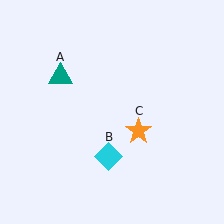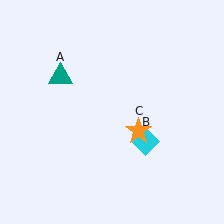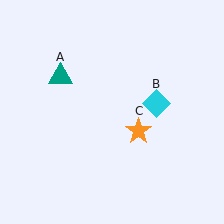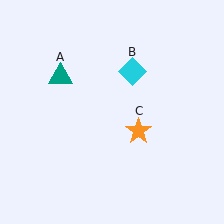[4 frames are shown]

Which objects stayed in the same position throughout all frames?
Teal triangle (object A) and orange star (object C) remained stationary.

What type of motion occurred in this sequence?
The cyan diamond (object B) rotated counterclockwise around the center of the scene.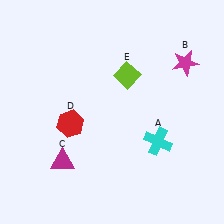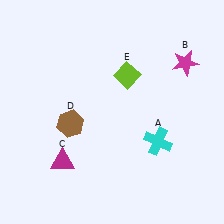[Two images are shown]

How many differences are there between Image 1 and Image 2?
There is 1 difference between the two images.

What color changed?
The hexagon (D) changed from red in Image 1 to brown in Image 2.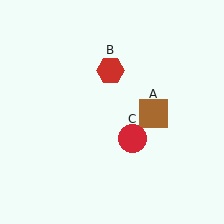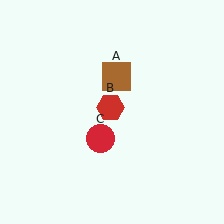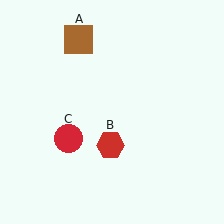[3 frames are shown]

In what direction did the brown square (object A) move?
The brown square (object A) moved up and to the left.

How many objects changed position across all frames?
3 objects changed position: brown square (object A), red hexagon (object B), red circle (object C).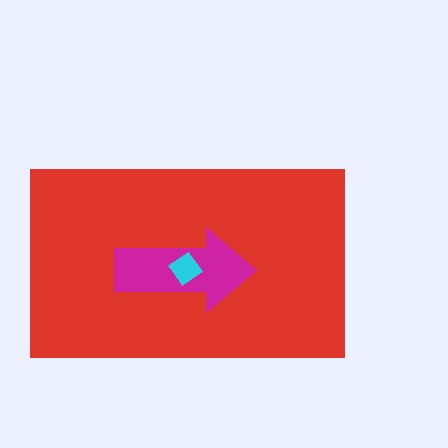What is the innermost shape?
The cyan diamond.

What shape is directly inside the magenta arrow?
The cyan diamond.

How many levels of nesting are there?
3.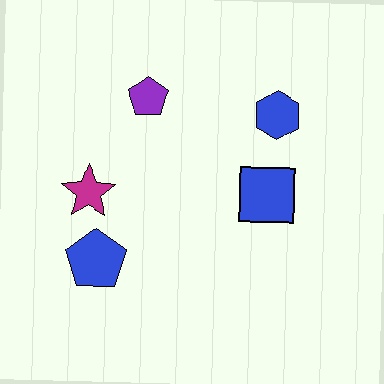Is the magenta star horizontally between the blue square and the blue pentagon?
No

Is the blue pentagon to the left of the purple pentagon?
Yes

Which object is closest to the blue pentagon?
The magenta star is closest to the blue pentagon.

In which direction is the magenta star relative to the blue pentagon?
The magenta star is above the blue pentagon.